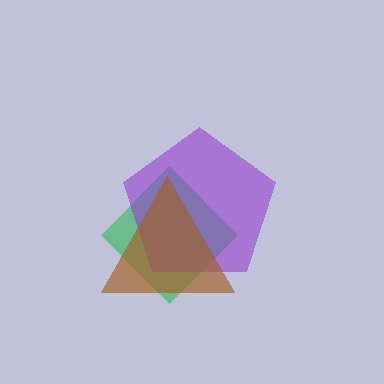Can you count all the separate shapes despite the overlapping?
Yes, there are 3 separate shapes.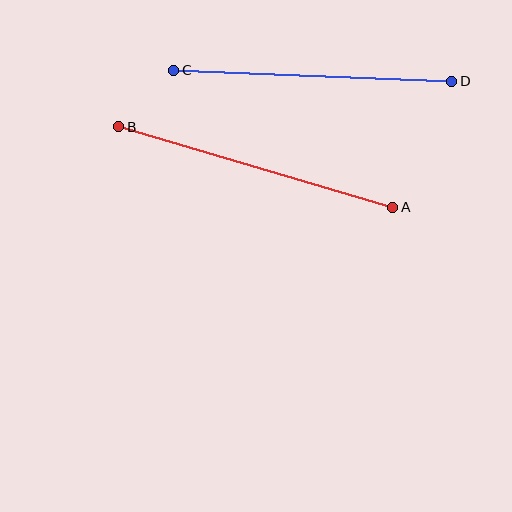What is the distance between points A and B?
The distance is approximately 286 pixels.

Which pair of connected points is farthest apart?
Points A and B are farthest apart.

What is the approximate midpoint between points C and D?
The midpoint is at approximately (313, 76) pixels.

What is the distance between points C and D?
The distance is approximately 278 pixels.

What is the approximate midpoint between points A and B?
The midpoint is at approximately (256, 167) pixels.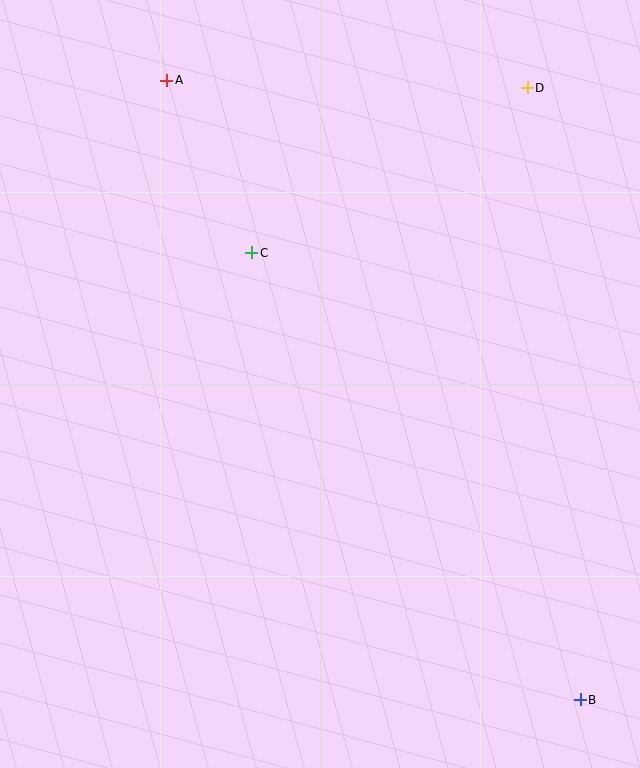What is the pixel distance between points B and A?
The distance between B and A is 745 pixels.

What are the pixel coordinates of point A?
Point A is at (167, 80).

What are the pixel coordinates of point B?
Point B is at (580, 700).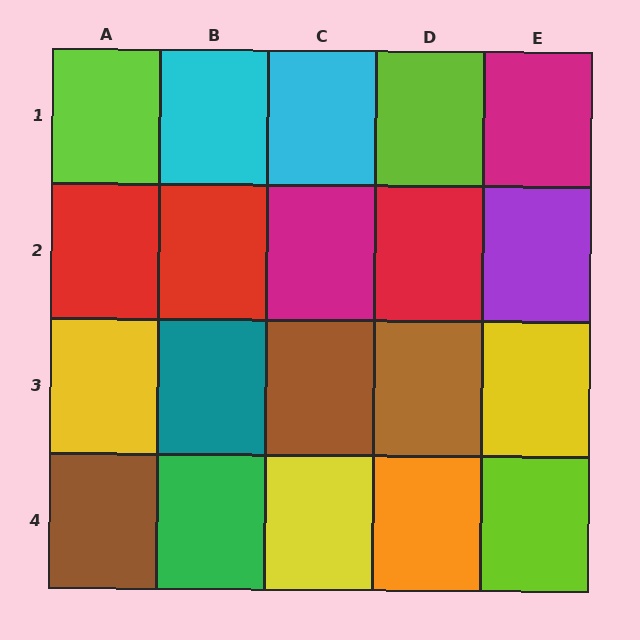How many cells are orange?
1 cell is orange.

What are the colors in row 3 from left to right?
Yellow, teal, brown, brown, yellow.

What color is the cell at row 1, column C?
Cyan.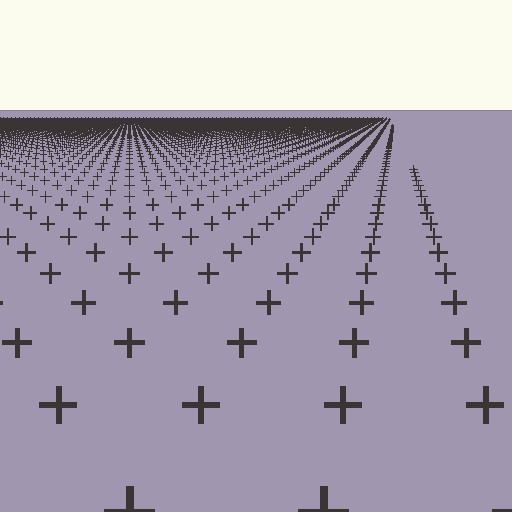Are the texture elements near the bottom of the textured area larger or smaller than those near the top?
Larger. Near the bottom, elements are closer to the viewer and appear at a bigger on-screen size.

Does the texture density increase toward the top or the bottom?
Density increases toward the top.